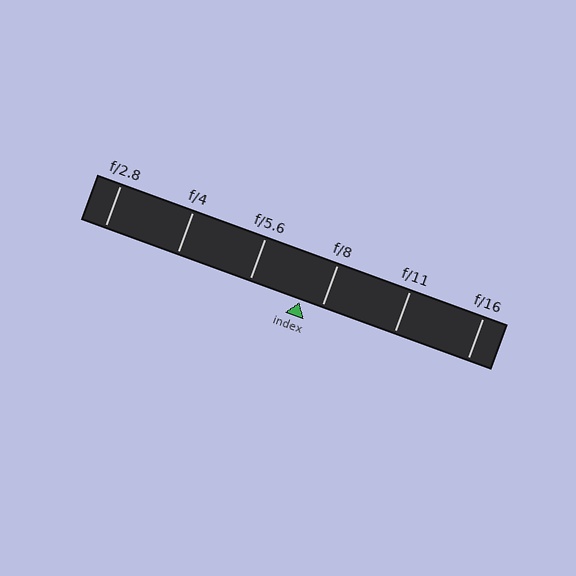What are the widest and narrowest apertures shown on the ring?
The widest aperture shown is f/2.8 and the narrowest is f/16.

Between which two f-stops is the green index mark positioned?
The index mark is between f/5.6 and f/8.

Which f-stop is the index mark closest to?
The index mark is closest to f/8.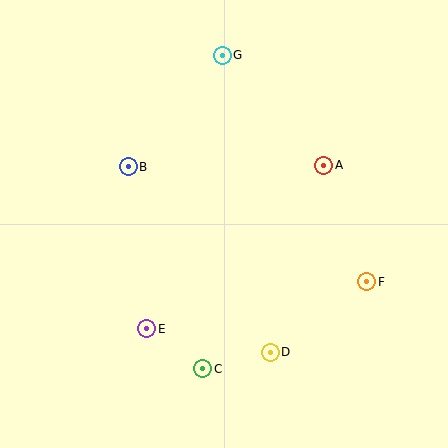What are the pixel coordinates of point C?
Point C is at (203, 369).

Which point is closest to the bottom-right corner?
Point F is closest to the bottom-right corner.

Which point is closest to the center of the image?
Point B at (128, 167) is closest to the center.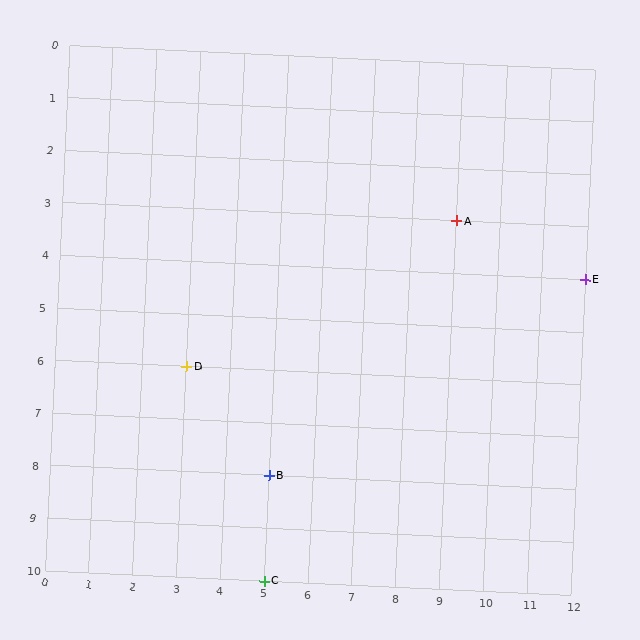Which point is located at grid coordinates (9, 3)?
Point A is at (9, 3).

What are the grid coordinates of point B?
Point B is at grid coordinates (5, 8).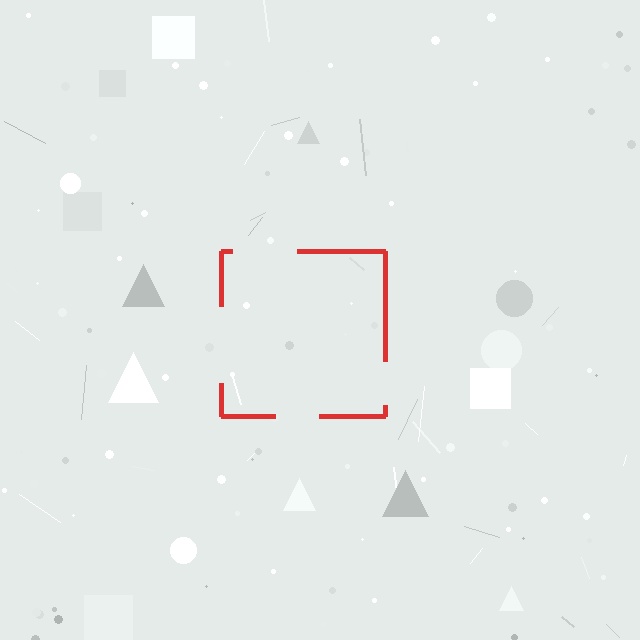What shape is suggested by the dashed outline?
The dashed outline suggests a square.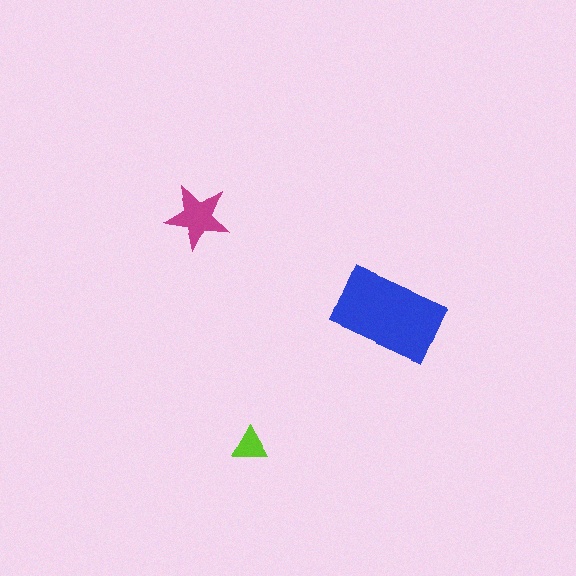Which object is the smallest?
The lime triangle.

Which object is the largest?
The blue rectangle.